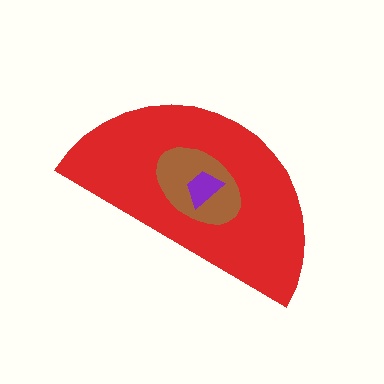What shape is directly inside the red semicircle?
The brown ellipse.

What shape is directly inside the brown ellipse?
The purple trapezoid.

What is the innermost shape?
The purple trapezoid.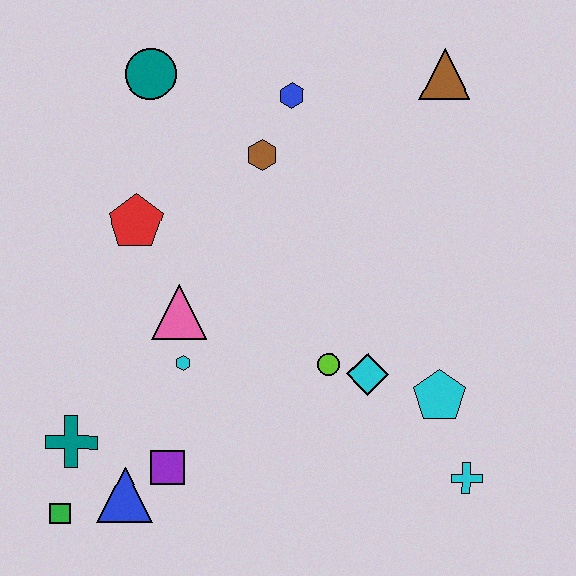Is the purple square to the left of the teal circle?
No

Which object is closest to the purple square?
The blue triangle is closest to the purple square.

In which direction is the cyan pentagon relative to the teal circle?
The cyan pentagon is below the teal circle.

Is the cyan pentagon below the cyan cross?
No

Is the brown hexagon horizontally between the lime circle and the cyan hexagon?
Yes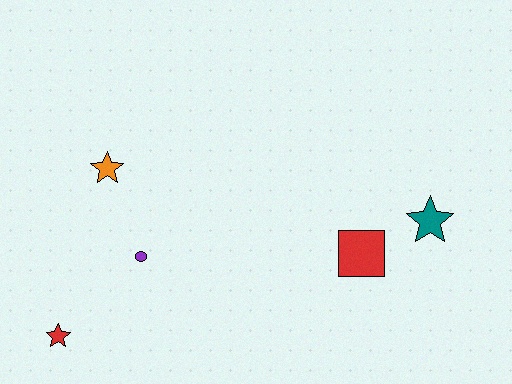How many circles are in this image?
There is 1 circle.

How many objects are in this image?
There are 5 objects.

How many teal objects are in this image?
There is 1 teal object.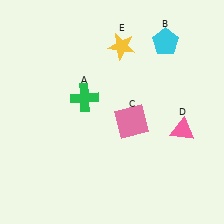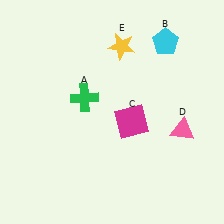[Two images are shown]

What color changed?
The square (C) changed from pink in Image 1 to magenta in Image 2.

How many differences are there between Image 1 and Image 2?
There is 1 difference between the two images.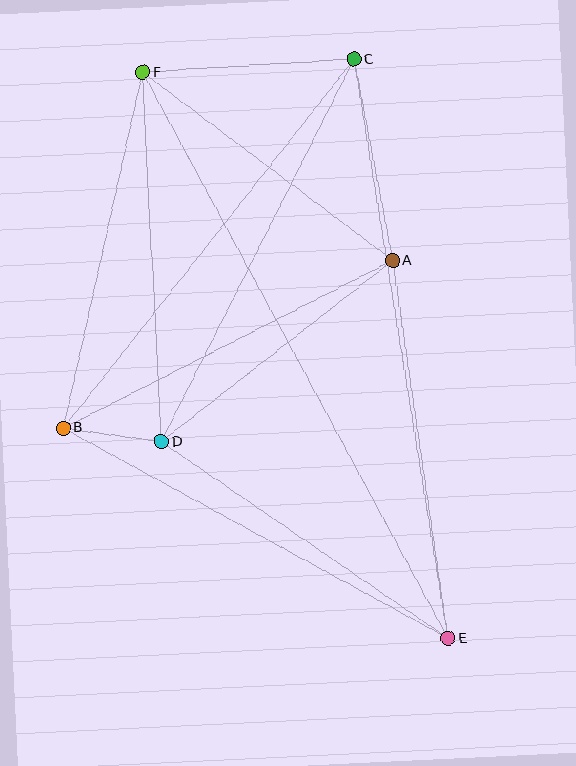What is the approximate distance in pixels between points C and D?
The distance between C and D is approximately 428 pixels.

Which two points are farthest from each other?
Points E and F are farthest from each other.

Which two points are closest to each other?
Points B and D are closest to each other.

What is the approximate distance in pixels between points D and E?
The distance between D and E is approximately 348 pixels.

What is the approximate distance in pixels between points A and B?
The distance between A and B is approximately 370 pixels.